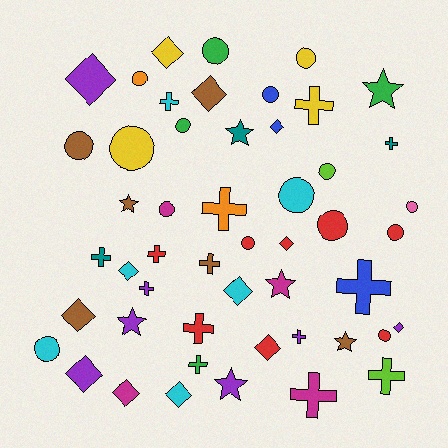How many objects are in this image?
There are 50 objects.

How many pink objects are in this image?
There is 1 pink object.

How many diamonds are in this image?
There are 13 diamonds.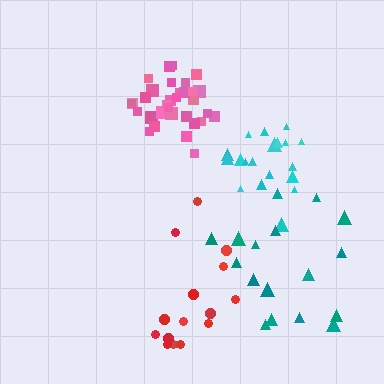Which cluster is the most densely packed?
Pink.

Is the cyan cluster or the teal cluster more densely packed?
Cyan.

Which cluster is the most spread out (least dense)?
Red.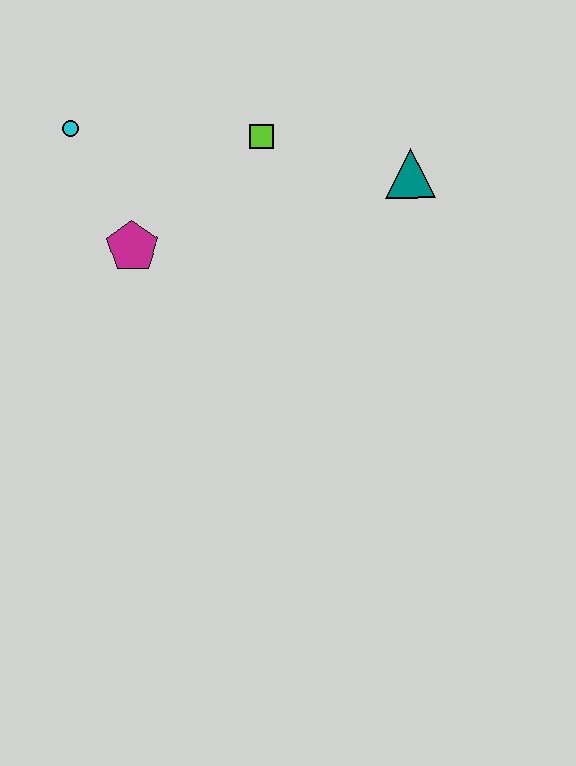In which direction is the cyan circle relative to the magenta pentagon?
The cyan circle is above the magenta pentagon.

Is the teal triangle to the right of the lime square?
Yes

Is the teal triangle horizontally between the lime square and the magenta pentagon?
No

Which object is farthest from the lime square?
The cyan circle is farthest from the lime square.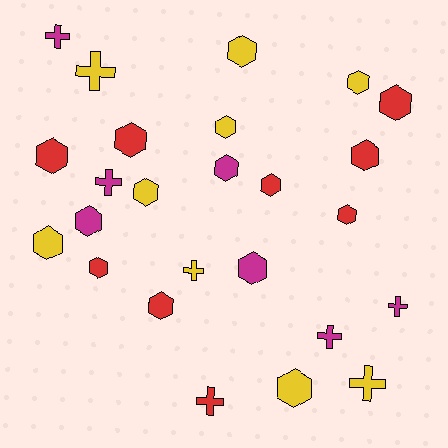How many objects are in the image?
There are 25 objects.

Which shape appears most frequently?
Hexagon, with 17 objects.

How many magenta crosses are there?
There are 4 magenta crosses.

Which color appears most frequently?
Yellow, with 9 objects.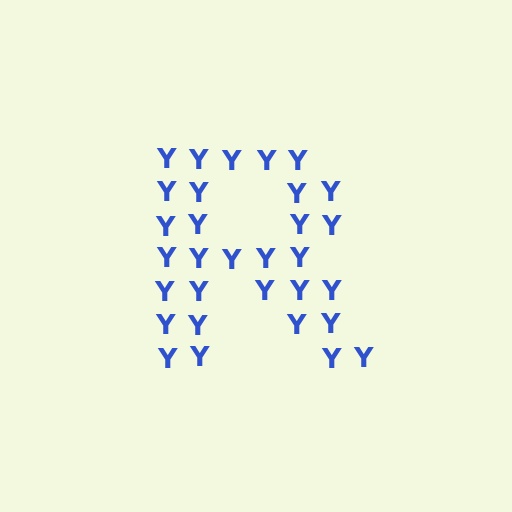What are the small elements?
The small elements are letter Y's.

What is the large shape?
The large shape is the letter R.